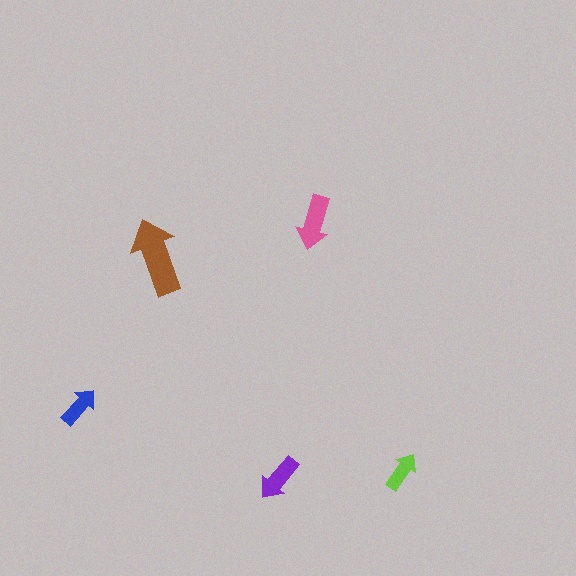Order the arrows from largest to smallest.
the brown one, the pink one, the purple one, the blue one, the lime one.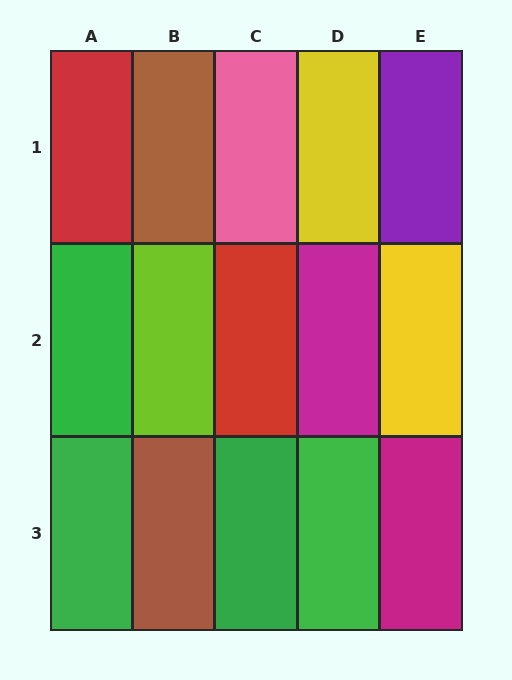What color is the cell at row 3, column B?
Brown.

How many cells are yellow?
2 cells are yellow.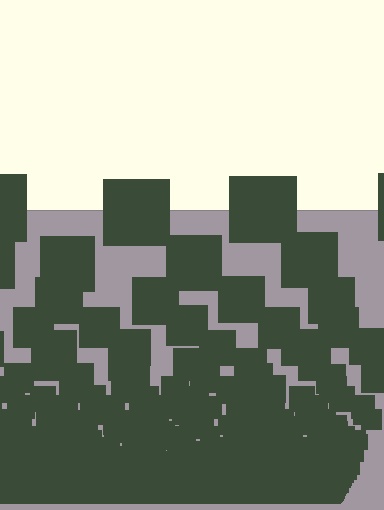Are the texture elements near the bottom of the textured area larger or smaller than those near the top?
Smaller. The gradient is inverted — elements near the bottom are smaller and denser.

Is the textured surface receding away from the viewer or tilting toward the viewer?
The surface appears to tilt toward the viewer. Texture elements get larger and sparser toward the top.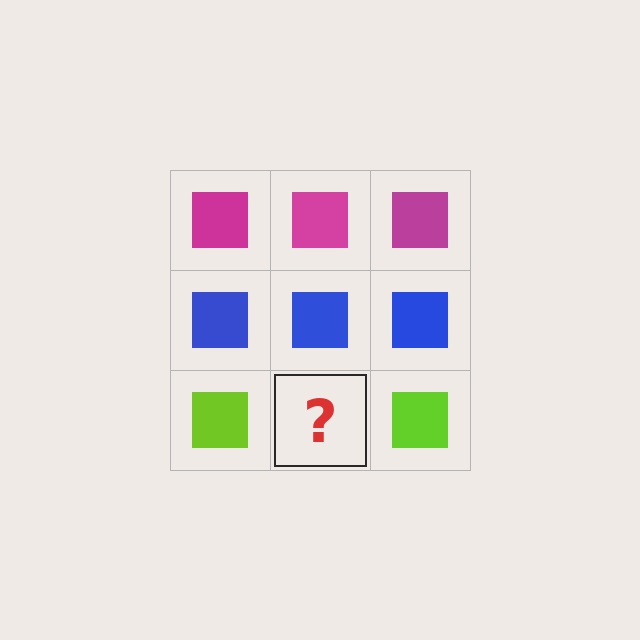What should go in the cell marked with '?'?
The missing cell should contain a lime square.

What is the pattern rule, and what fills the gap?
The rule is that each row has a consistent color. The gap should be filled with a lime square.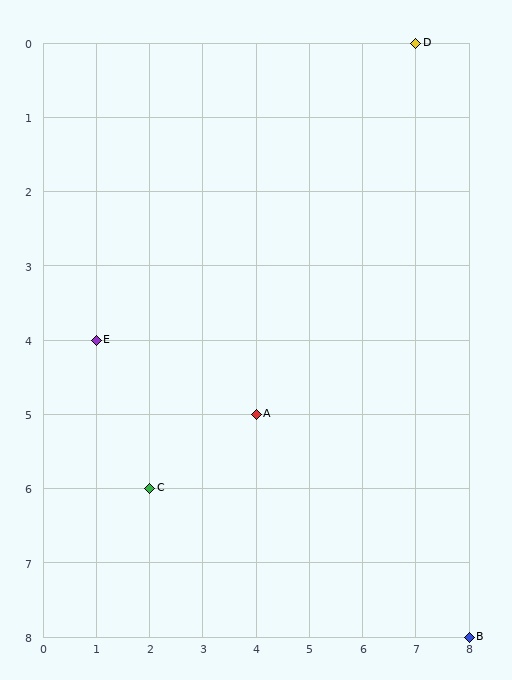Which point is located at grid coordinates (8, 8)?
Point B is at (8, 8).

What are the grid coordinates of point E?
Point E is at grid coordinates (1, 4).